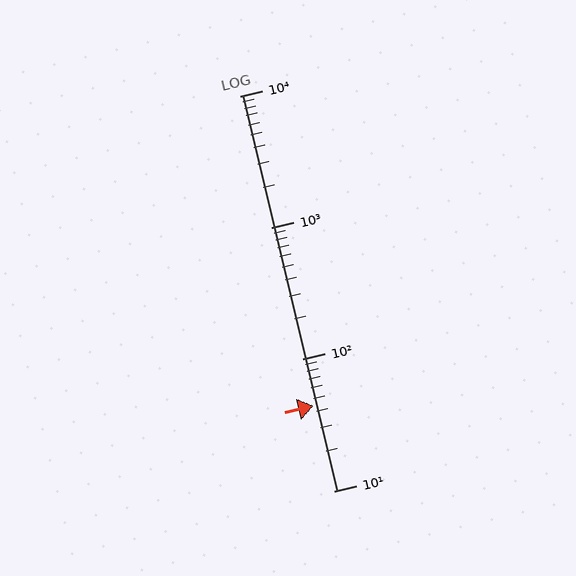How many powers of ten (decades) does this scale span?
The scale spans 3 decades, from 10 to 10000.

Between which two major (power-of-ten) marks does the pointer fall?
The pointer is between 10 and 100.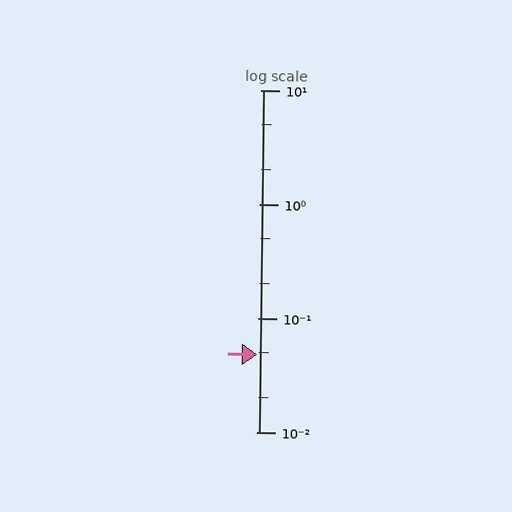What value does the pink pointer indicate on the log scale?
The pointer indicates approximately 0.048.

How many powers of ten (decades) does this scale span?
The scale spans 3 decades, from 0.01 to 10.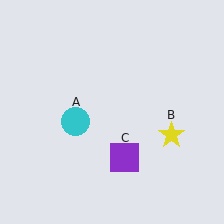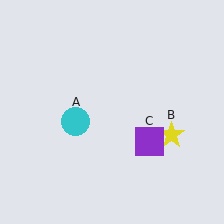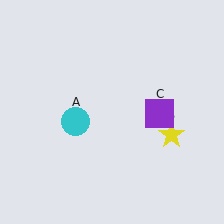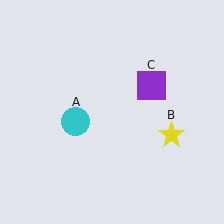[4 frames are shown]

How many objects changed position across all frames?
1 object changed position: purple square (object C).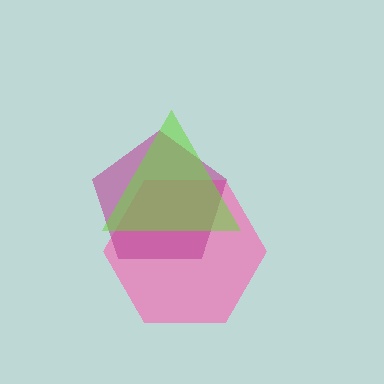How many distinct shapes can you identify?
There are 3 distinct shapes: a pink hexagon, a magenta pentagon, a lime triangle.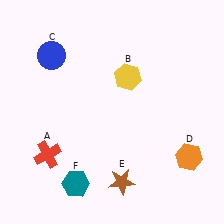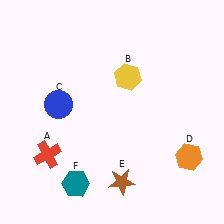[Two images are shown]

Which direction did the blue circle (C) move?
The blue circle (C) moved down.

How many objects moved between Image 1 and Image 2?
1 object moved between the two images.